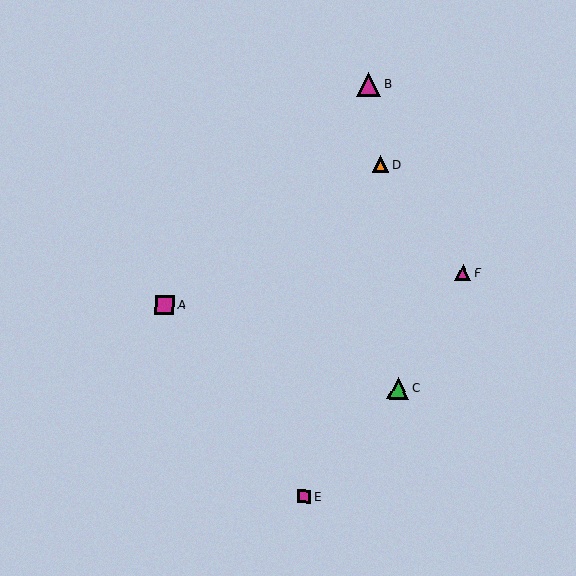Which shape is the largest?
The magenta triangle (labeled B) is the largest.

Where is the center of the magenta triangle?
The center of the magenta triangle is at (463, 273).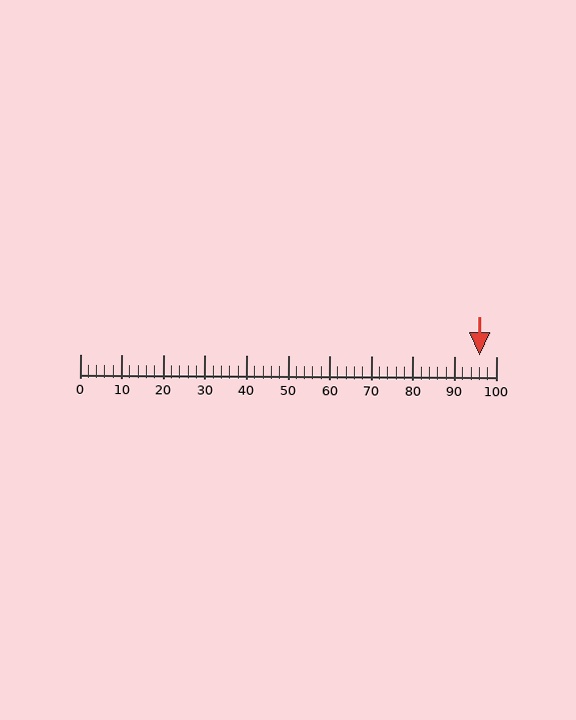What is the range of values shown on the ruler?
The ruler shows values from 0 to 100.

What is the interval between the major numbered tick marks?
The major tick marks are spaced 10 units apart.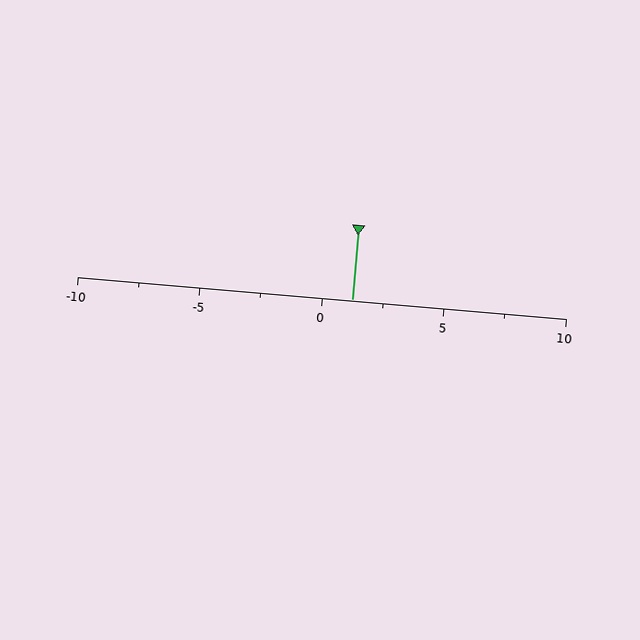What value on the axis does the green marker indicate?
The marker indicates approximately 1.2.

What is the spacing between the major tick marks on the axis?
The major ticks are spaced 5 apart.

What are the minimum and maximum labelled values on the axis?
The axis runs from -10 to 10.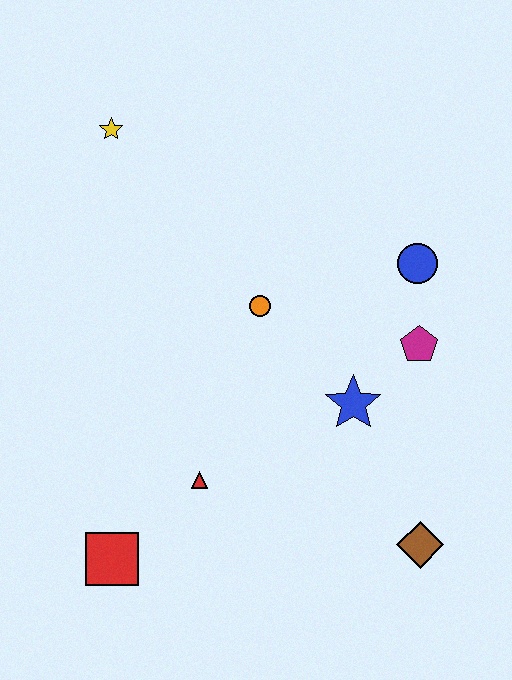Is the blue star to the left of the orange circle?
No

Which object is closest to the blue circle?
The magenta pentagon is closest to the blue circle.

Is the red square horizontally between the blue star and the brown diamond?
No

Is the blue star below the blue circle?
Yes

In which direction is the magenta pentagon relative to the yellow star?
The magenta pentagon is to the right of the yellow star.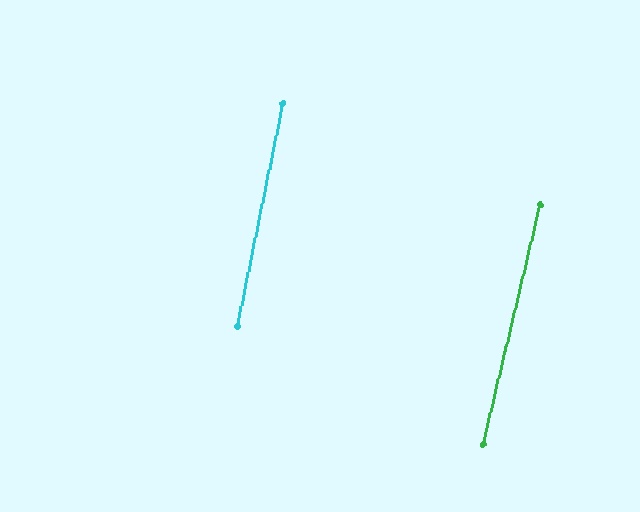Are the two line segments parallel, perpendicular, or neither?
Parallel — their directions differ by only 1.9°.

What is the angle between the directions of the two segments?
Approximately 2 degrees.